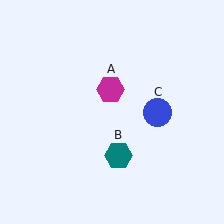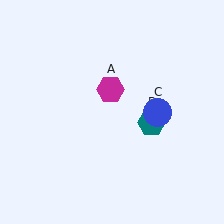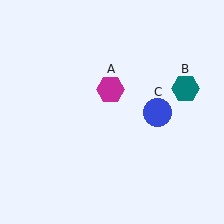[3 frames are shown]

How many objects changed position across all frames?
1 object changed position: teal hexagon (object B).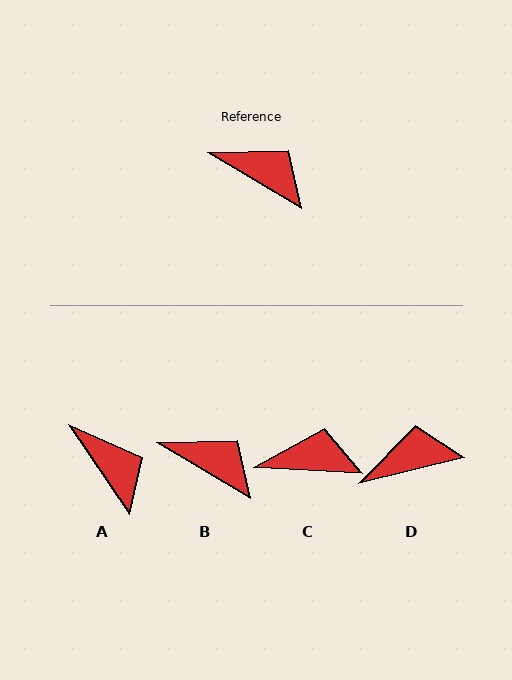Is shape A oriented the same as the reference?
No, it is off by about 25 degrees.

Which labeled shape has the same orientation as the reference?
B.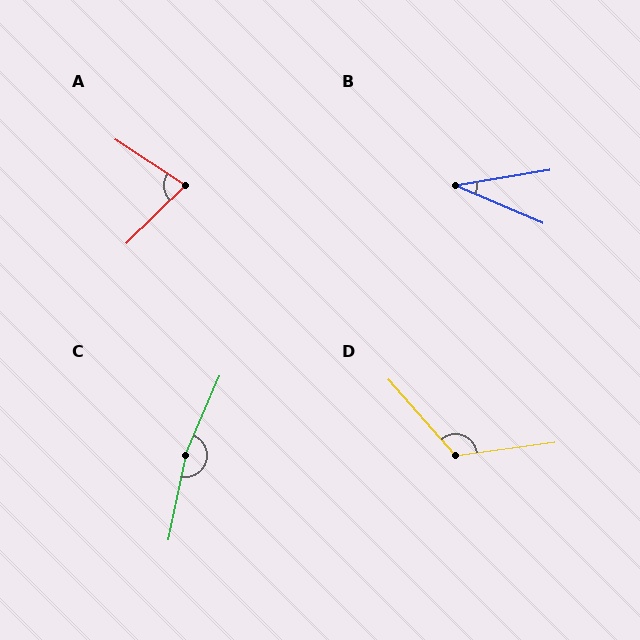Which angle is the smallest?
B, at approximately 33 degrees.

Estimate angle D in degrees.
Approximately 124 degrees.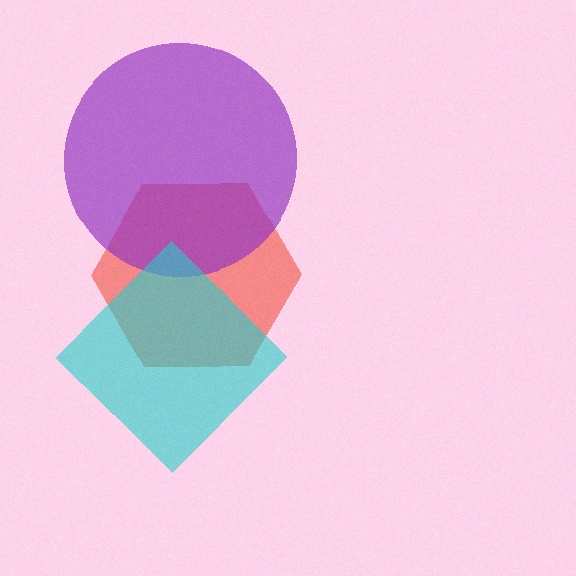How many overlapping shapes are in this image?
There are 3 overlapping shapes in the image.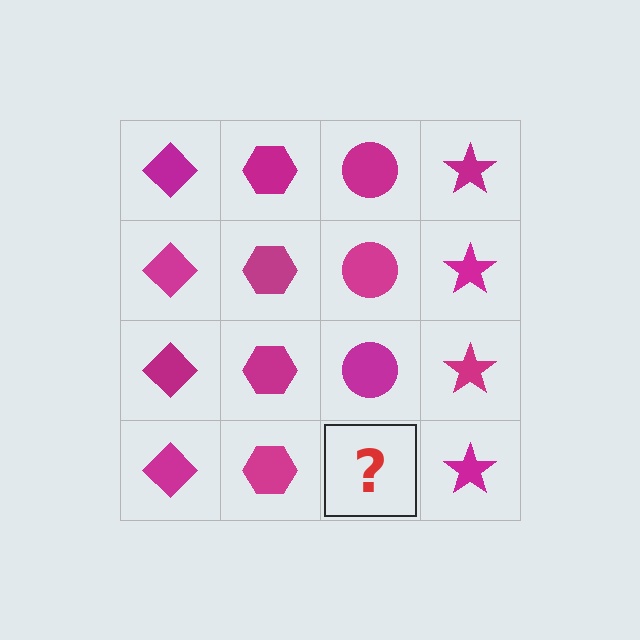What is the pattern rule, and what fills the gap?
The rule is that each column has a consistent shape. The gap should be filled with a magenta circle.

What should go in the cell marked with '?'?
The missing cell should contain a magenta circle.